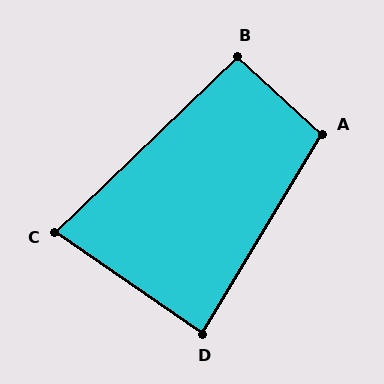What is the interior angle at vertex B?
Approximately 94 degrees (approximately right).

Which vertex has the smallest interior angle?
C, at approximately 79 degrees.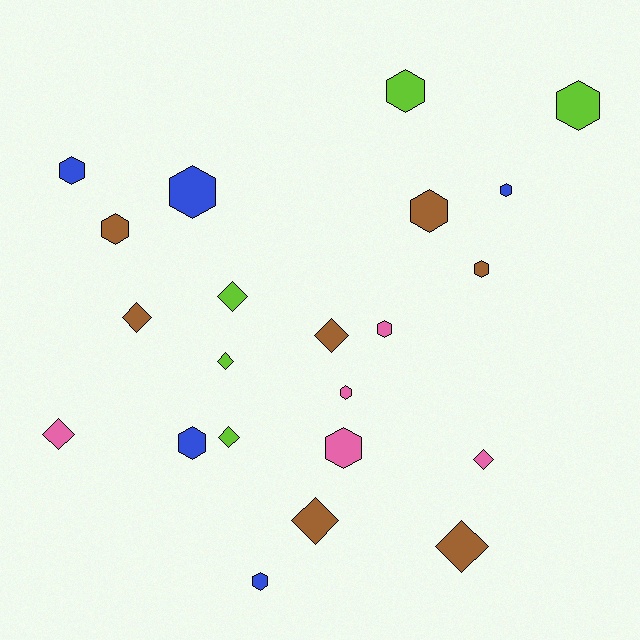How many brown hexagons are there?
There are 3 brown hexagons.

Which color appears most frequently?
Brown, with 7 objects.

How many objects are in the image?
There are 22 objects.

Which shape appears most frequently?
Hexagon, with 13 objects.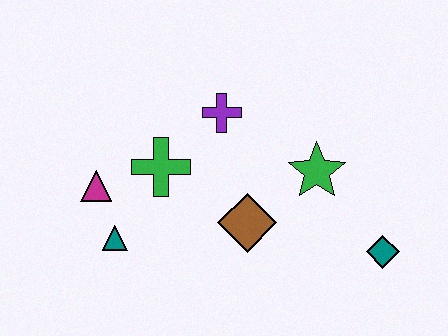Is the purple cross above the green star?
Yes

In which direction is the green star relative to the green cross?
The green star is to the right of the green cross.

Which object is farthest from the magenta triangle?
The teal diamond is farthest from the magenta triangle.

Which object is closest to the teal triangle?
The magenta triangle is closest to the teal triangle.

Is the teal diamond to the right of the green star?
Yes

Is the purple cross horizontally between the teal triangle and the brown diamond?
Yes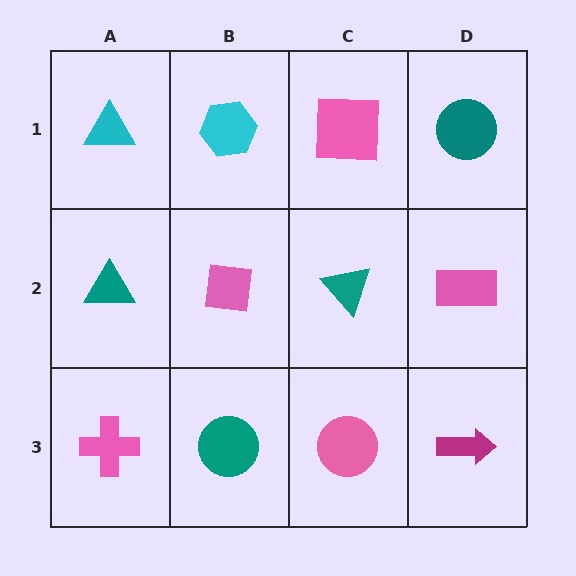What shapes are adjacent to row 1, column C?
A teal triangle (row 2, column C), a cyan hexagon (row 1, column B), a teal circle (row 1, column D).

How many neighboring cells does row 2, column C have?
4.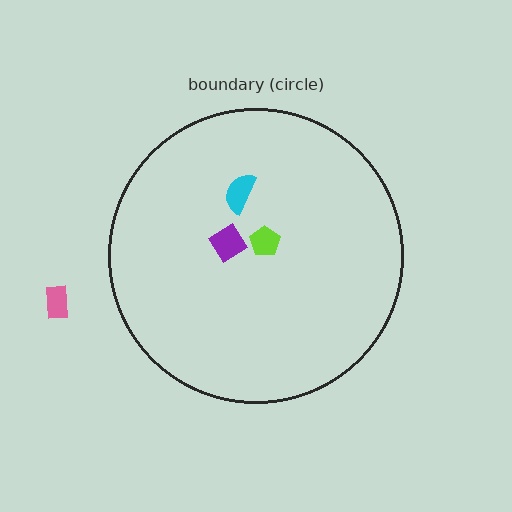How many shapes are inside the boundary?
3 inside, 1 outside.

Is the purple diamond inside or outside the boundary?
Inside.